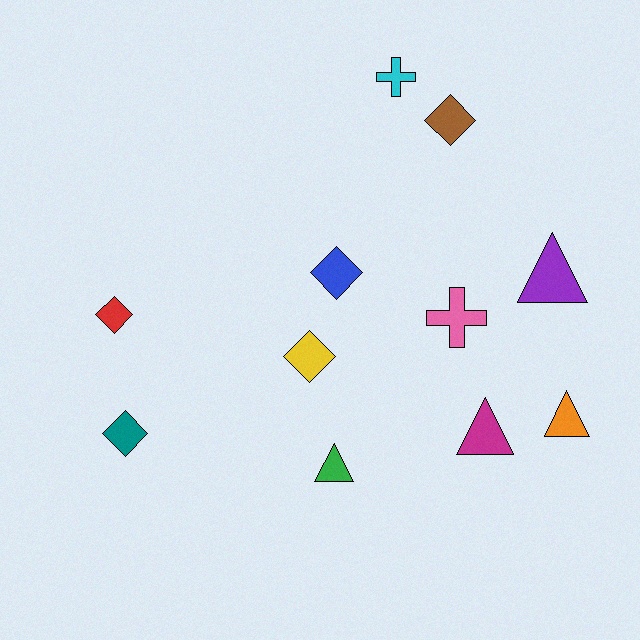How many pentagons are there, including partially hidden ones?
There are no pentagons.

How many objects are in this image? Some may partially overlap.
There are 11 objects.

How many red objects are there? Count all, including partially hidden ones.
There is 1 red object.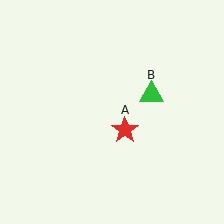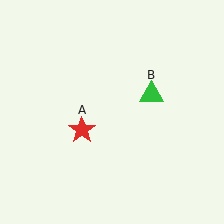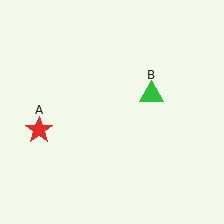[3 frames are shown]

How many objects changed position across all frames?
1 object changed position: red star (object A).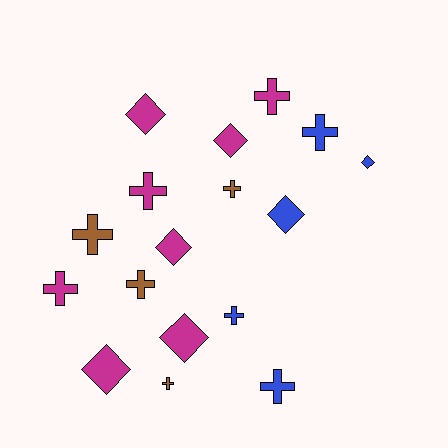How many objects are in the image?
There are 17 objects.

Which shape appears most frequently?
Cross, with 10 objects.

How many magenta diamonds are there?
There are 5 magenta diamonds.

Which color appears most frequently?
Magenta, with 8 objects.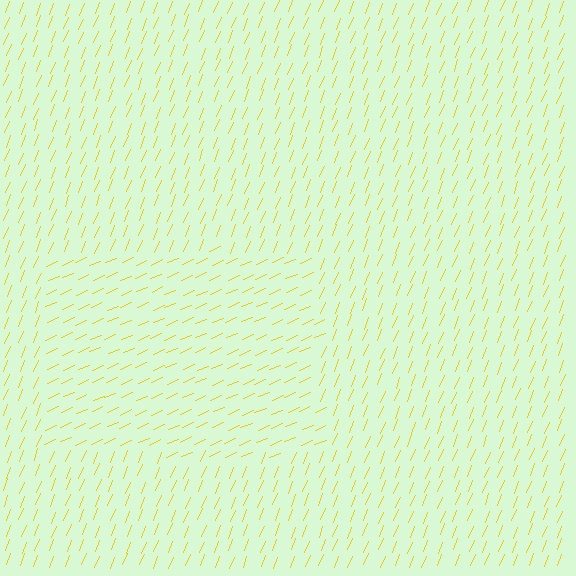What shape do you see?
I see a rectangle.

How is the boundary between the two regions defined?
The boundary is defined purely by a change in line orientation (approximately 45 degrees difference). All lines are the same color and thickness.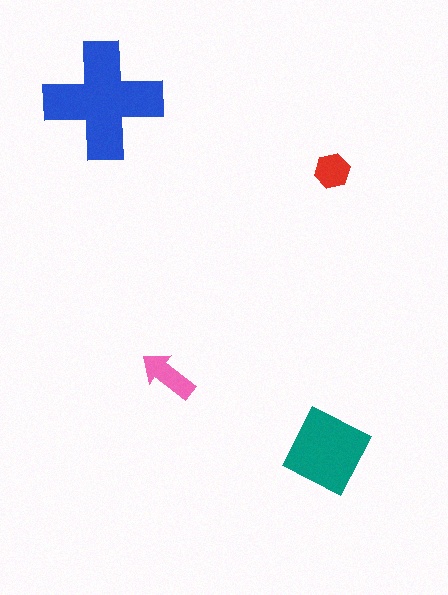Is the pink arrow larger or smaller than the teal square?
Smaller.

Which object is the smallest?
The red hexagon.